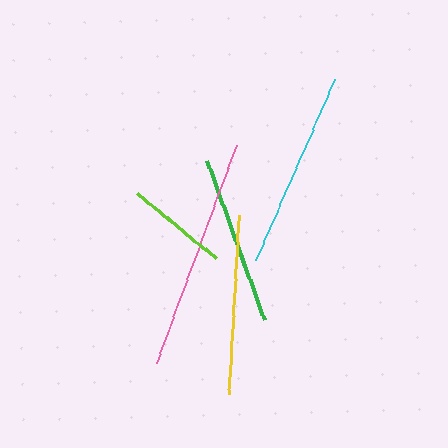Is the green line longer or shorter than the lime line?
The green line is longer than the lime line.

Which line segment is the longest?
The pink line is the longest at approximately 232 pixels.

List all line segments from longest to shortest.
From longest to shortest: pink, cyan, yellow, green, lime.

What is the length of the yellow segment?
The yellow segment is approximately 180 pixels long.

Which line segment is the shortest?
The lime line is the shortest at approximately 102 pixels.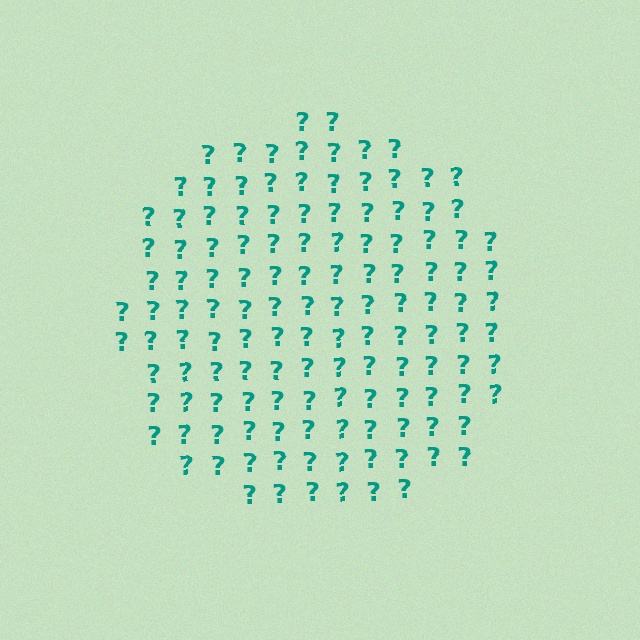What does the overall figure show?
The overall figure shows a circle.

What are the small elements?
The small elements are question marks.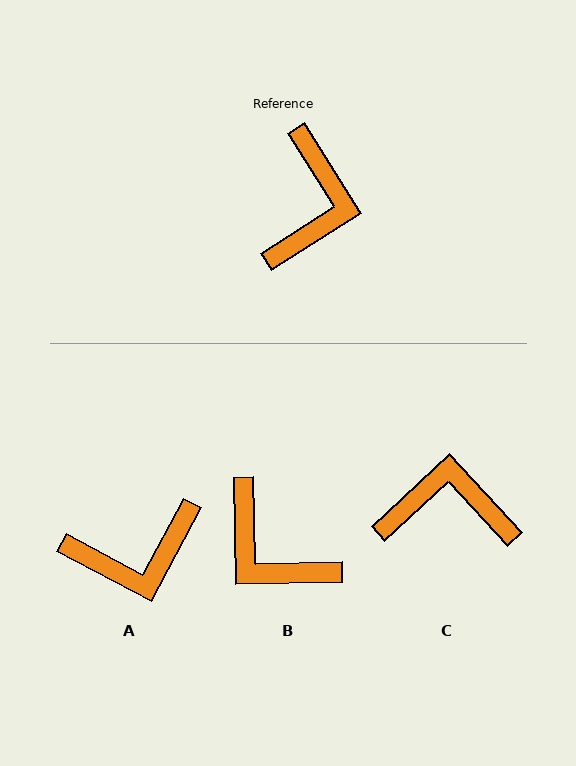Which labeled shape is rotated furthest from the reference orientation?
B, about 121 degrees away.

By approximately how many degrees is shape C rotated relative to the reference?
Approximately 100 degrees counter-clockwise.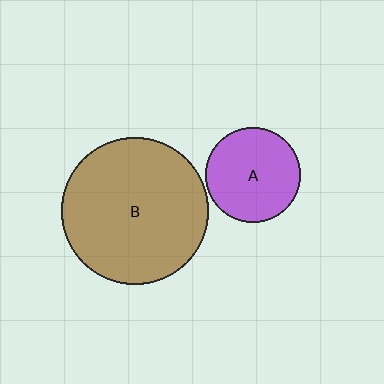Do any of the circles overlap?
No, none of the circles overlap.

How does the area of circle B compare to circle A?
Approximately 2.4 times.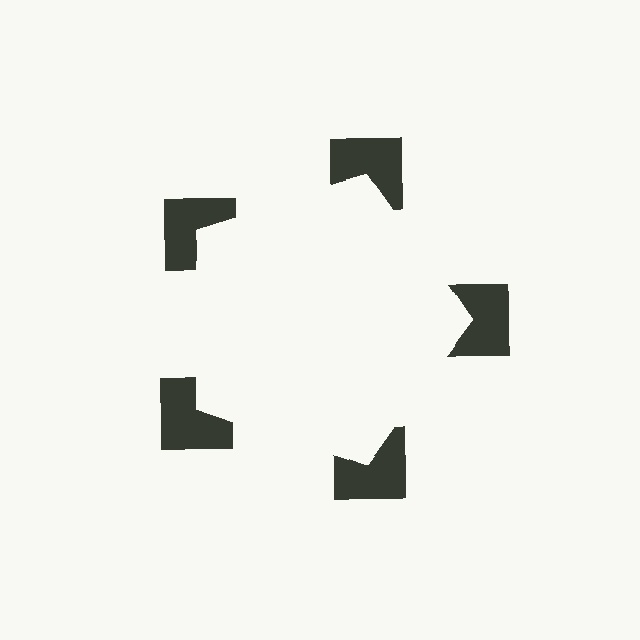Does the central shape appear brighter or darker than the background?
It typically appears slightly brighter than the background, even though no actual brightness change is drawn.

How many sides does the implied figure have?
5 sides.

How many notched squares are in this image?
There are 5 — one at each vertex of the illusory pentagon.